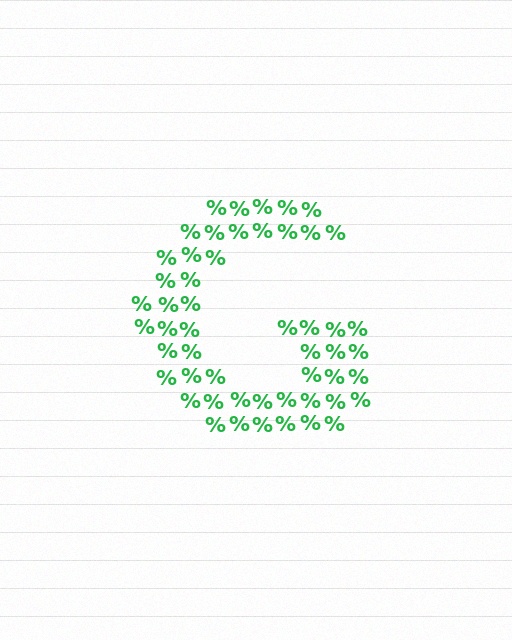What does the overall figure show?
The overall figure shows the letter G.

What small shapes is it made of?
It is made of small percent signs.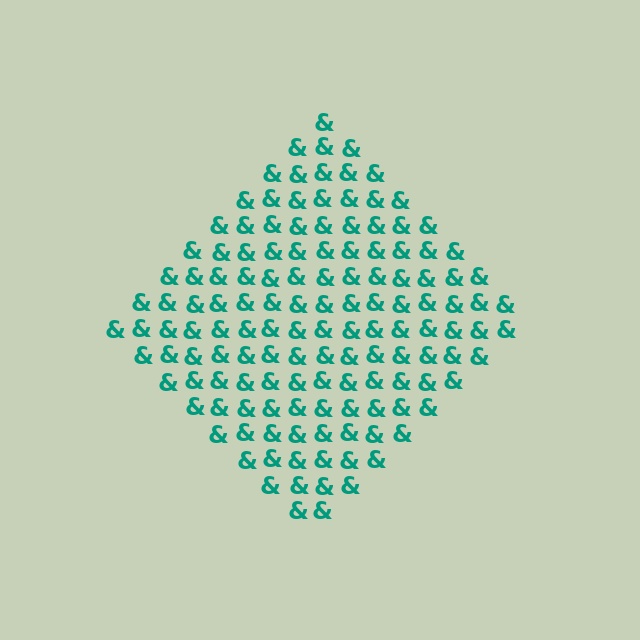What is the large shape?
The large shape is a diamond.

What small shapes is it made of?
It is made of small ampersands.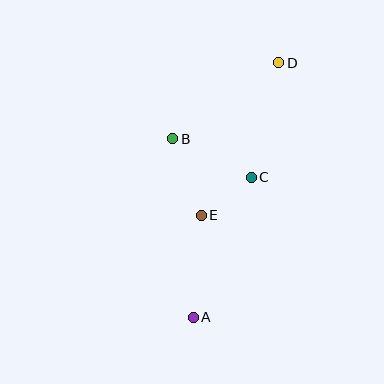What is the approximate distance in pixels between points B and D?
The distance between B and D is approximately 130 pixels.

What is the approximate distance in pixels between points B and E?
The distance between B and E is approximately 82 pixels.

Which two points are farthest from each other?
Points A and D are farthest from each other.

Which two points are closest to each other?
Points C and E are closest to each other.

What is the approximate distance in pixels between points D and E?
The distance between D and E is approximately 171 pixels.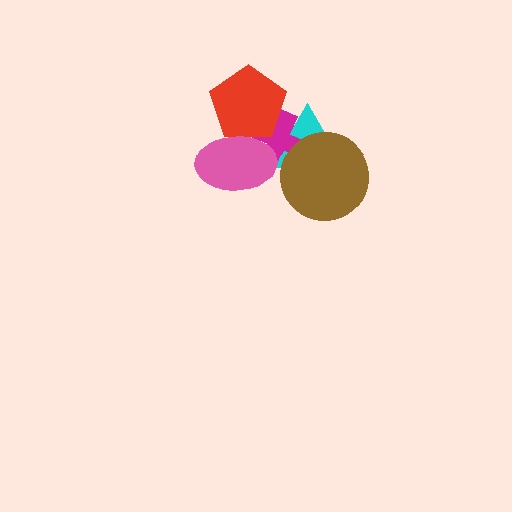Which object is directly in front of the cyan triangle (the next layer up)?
The magenta cross is directly in front of the cyan triangle.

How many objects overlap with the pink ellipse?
3 objects overlap with the pink ellipse.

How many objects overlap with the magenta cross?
4 objects overlap with the magenta cross.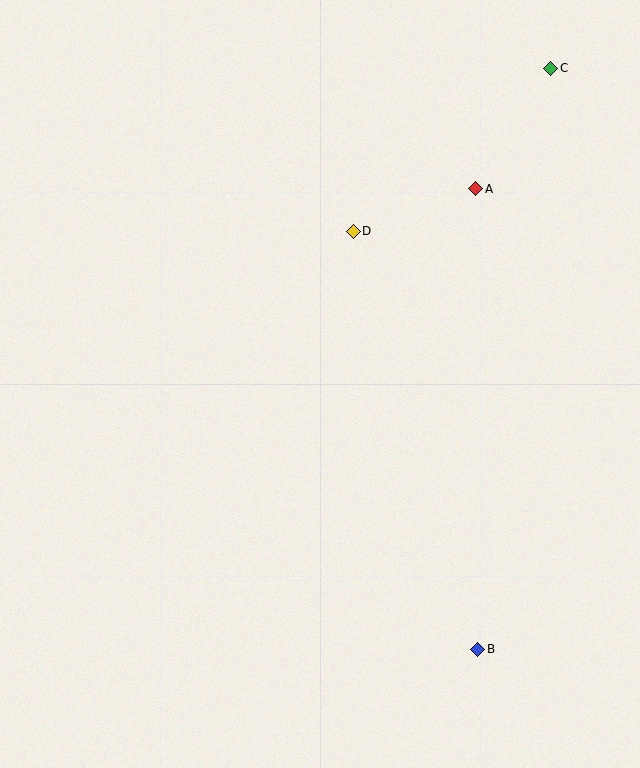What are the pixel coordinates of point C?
Point C is at (551, 68).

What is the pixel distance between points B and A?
The distance between B and A is 460 pixels.